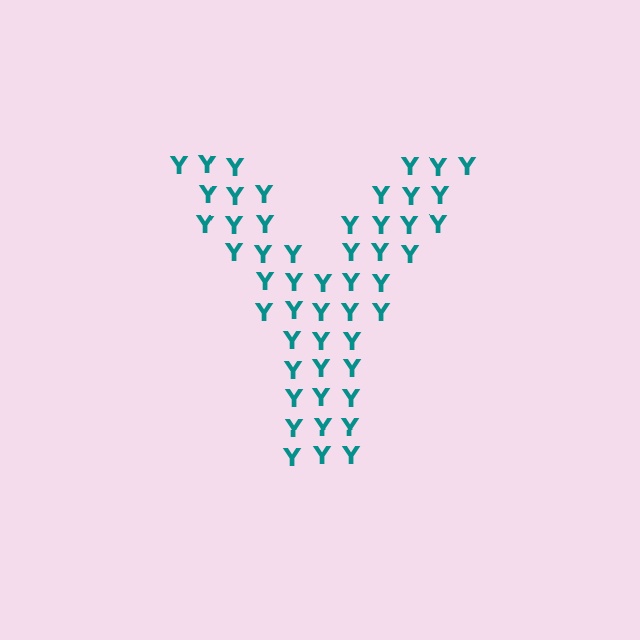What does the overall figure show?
The overall figure shows the letter Y.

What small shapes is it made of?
It is made of small letter Y's.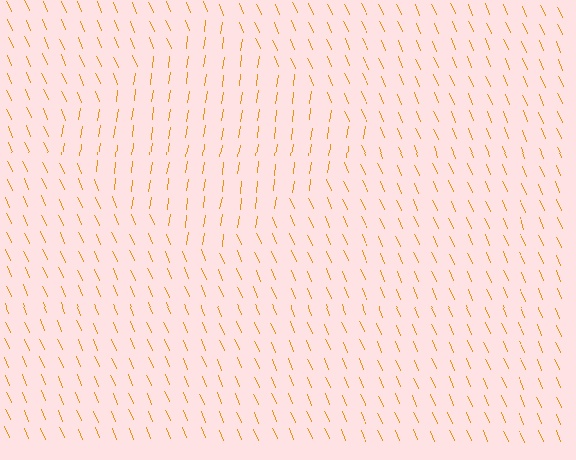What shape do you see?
I see a diamond.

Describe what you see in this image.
The image is filled with small orange line segments. A diamond region in the image has lines oriented differently from the surrounding lines, creating a visible texture boundary.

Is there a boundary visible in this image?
Yes, there is a texture boundary formed by a change in line orientation.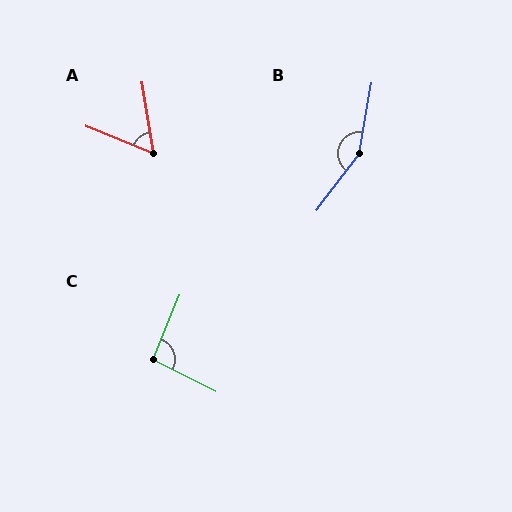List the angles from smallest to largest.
A (58°), C (94°), B (152°).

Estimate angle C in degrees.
Approximately 94 degrees.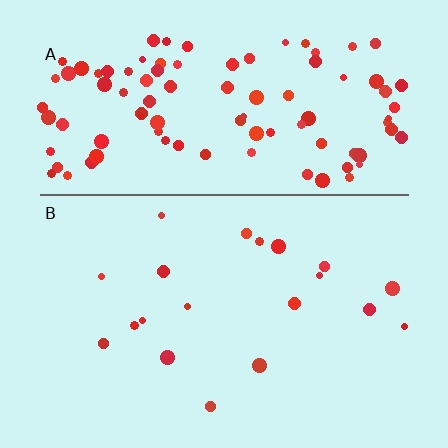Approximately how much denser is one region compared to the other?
Approximately 5.2× — region A over region B.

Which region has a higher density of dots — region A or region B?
A (the top).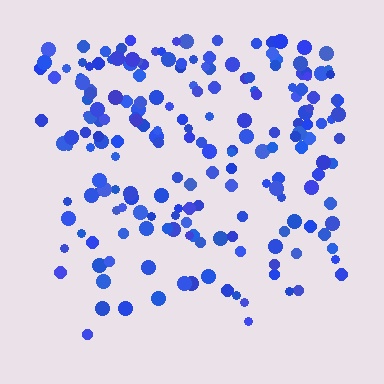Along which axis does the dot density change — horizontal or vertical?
Vertical.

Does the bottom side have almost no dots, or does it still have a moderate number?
Still a moderate number, just noticeably fewer than the top.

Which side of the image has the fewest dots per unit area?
The bottom.